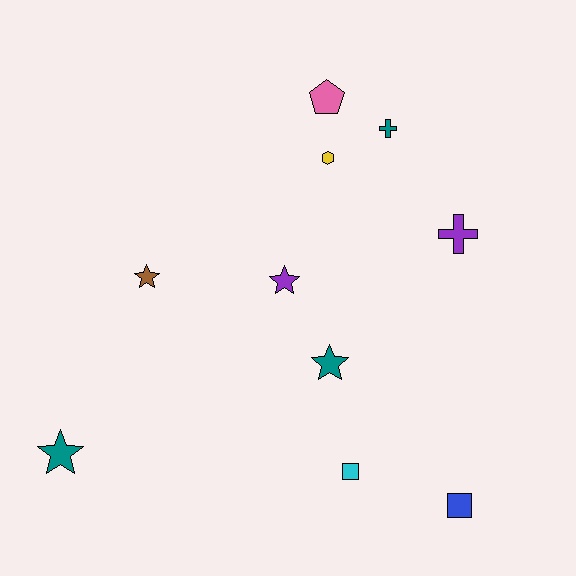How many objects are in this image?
There are 10 objects.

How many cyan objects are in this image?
There is 1 cyan object.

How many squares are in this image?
There are 2 squares.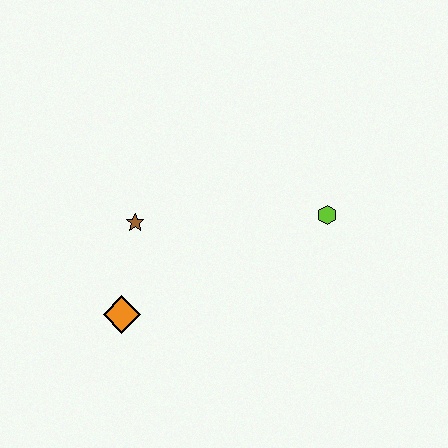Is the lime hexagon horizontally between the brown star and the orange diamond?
No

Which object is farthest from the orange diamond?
The lime hexagon is farthest from the orange diamond.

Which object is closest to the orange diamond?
The brown star is closest to the orange diamond.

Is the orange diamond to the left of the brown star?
Yes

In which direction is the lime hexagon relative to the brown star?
The lime hexagon is to the right of the brown star.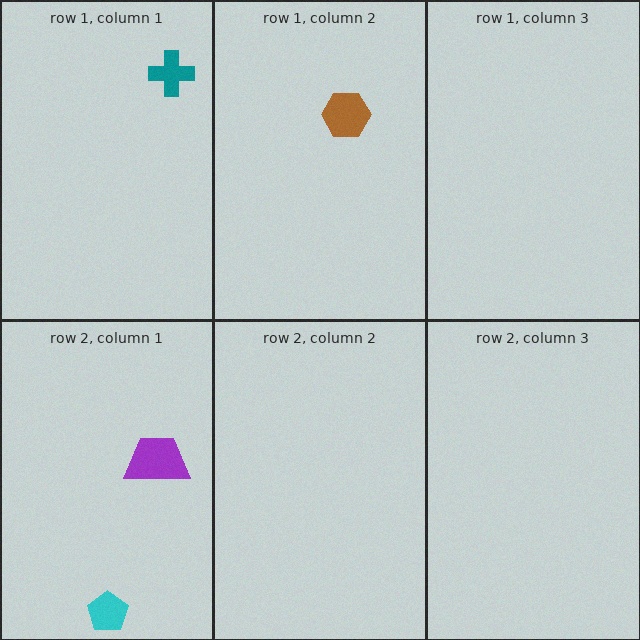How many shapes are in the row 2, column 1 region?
2.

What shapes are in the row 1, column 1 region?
The teal cross.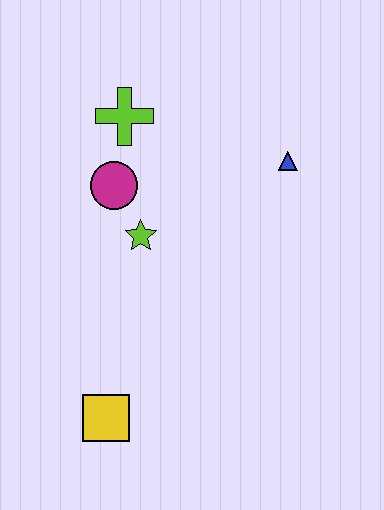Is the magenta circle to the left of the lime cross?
Yes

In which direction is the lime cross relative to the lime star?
The lime cross is above the lime star.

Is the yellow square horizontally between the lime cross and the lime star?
No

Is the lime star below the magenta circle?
Yes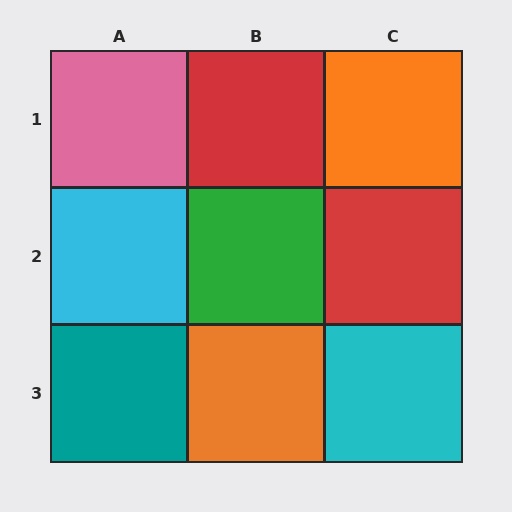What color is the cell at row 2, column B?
Green.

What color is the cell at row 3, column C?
Cyan.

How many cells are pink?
1 cell is pink.